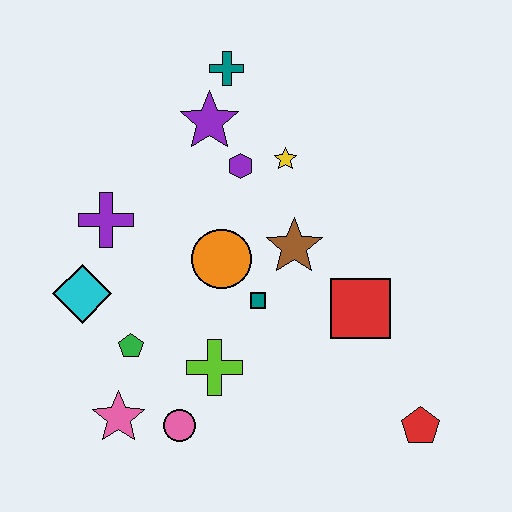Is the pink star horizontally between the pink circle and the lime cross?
No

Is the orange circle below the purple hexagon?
Yes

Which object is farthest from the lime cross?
The teal cross is farthest from the lime cross.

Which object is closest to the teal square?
The orange circle is closest to the teal square.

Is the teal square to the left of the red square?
Yes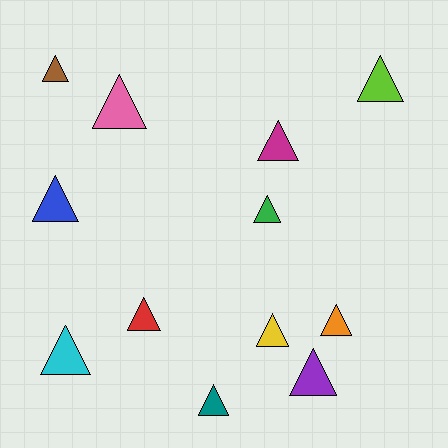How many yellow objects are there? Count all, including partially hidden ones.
There is 1 yellow object.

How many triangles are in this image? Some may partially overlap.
There are 12 triangles.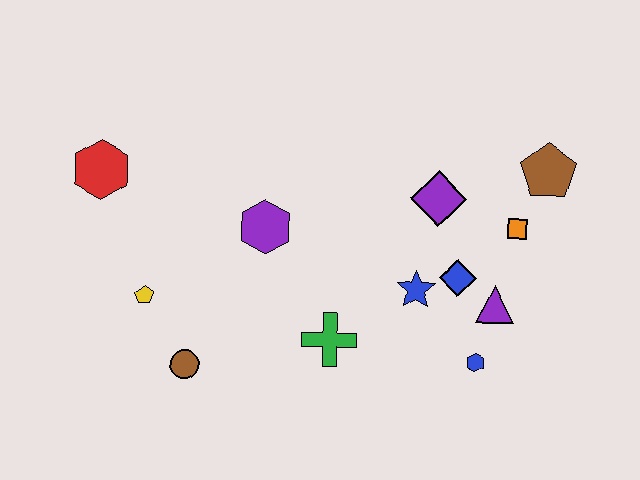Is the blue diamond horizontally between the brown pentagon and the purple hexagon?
Yes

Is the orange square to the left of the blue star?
No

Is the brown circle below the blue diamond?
Yes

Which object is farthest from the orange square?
The red hexagon is farthest from the orange square.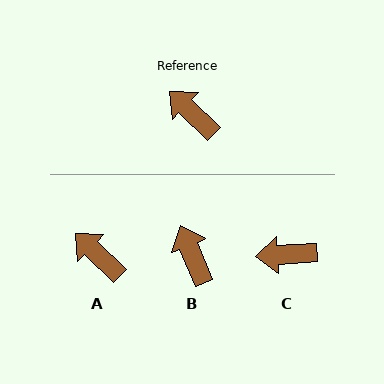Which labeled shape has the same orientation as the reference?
A.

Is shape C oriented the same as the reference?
No, it is off by about 47 degrees.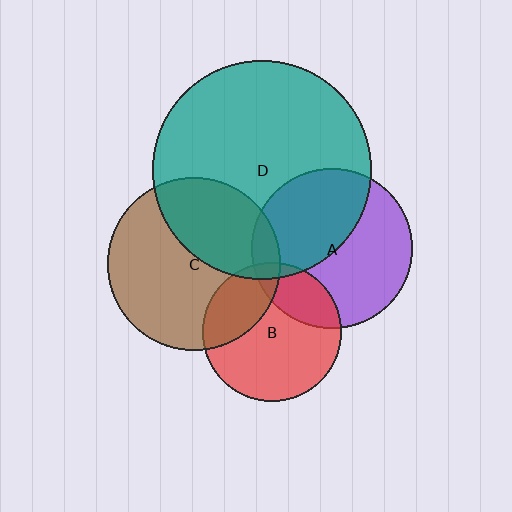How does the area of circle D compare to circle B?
Approximately 2.5 times.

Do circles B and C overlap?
Yes.